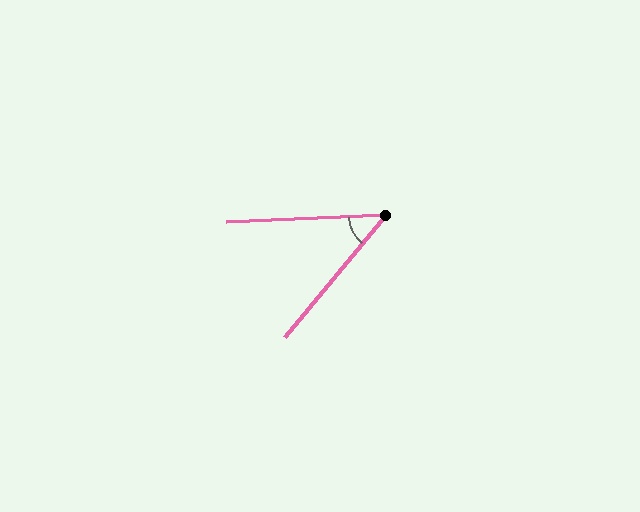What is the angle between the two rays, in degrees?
Approximately 48 degrees.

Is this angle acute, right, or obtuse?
It is acute.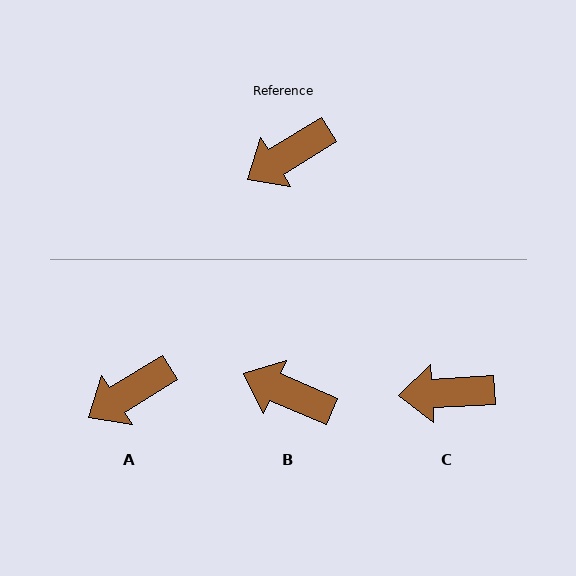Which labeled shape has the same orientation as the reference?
A.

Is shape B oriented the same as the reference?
No, it is off by about 55 degrees.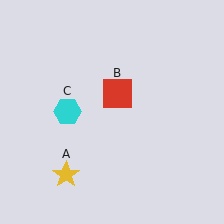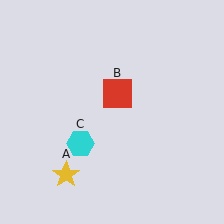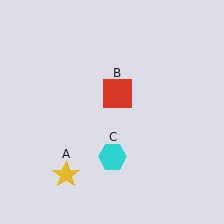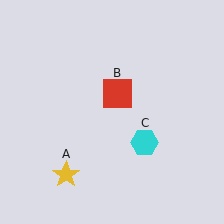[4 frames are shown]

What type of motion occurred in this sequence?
The cyan hexagon (object C) rotated counterclockwise around the center of the scene.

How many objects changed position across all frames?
1 object changed position: cyan hexagon (object C).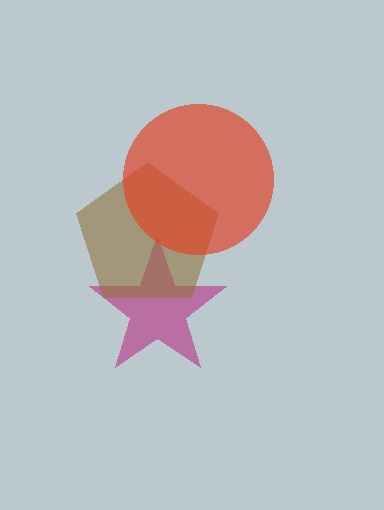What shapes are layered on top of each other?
The layered shapes are: a magenta star, a brown pentagon, a red circle.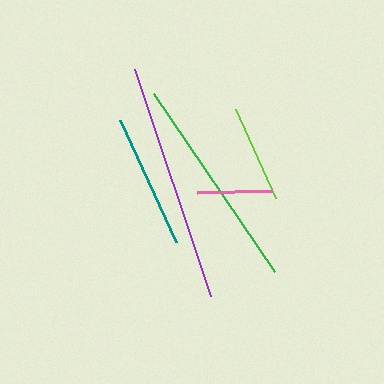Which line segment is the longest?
The purple line is the longest at approximately 239 pixels.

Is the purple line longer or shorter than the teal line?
The purple line is longer than the teal line.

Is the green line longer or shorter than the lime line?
The green line is longer than the lime line.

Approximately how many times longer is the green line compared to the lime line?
The green line is approximately 2.2 times the length of the lime line.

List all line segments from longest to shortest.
From longest to shortest: purple, green, teal, lime, pink.